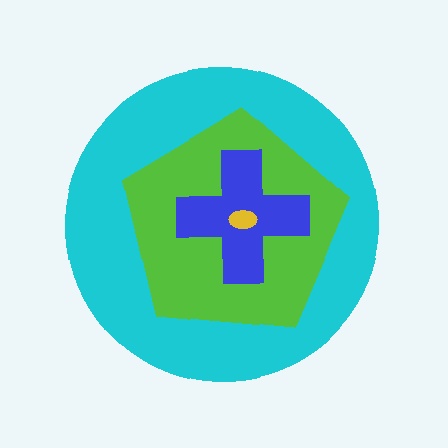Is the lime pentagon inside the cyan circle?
Yes.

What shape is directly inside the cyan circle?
The lime pentagon.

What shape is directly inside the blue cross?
The yellow ellipse.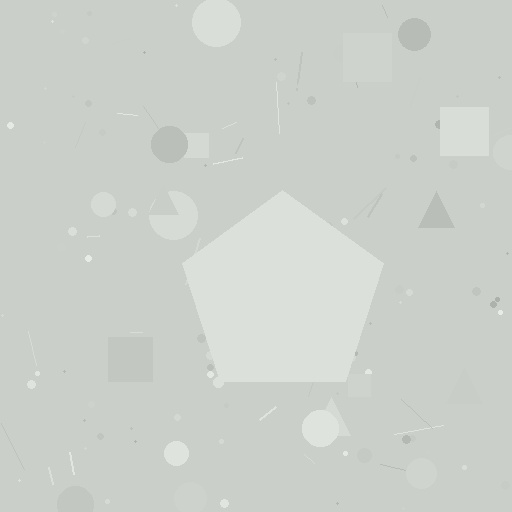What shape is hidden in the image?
A pentagon is hidden in the image.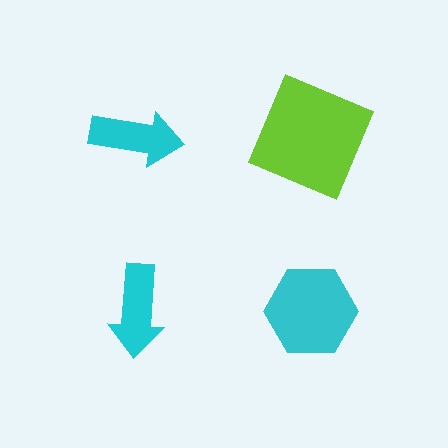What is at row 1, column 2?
A lime square.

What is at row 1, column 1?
A cyan arrow.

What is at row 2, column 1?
A cyan arrow.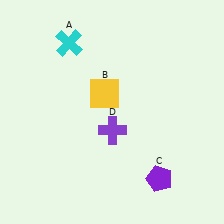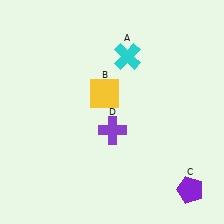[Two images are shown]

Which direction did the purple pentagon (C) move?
The purple pentagon (C) moved right.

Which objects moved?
The objects that moved are: the cyan cross (A), the purple pentagon (C).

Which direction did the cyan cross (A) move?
The cyan cross (A) moved right.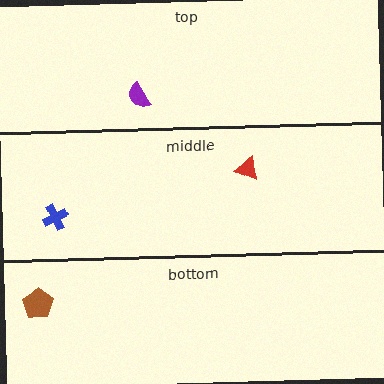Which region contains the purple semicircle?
The top region.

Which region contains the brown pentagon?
The bottom region.